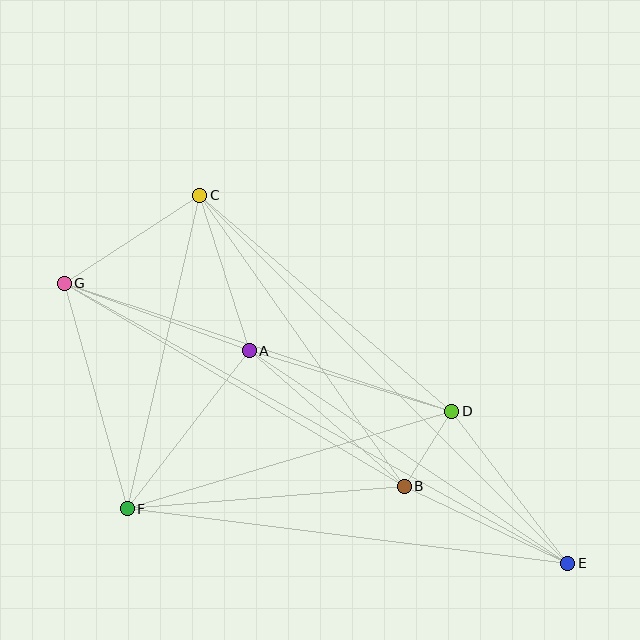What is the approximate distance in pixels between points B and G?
The distance between B and G is approximately 396 pixels.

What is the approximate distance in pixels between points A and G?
The distance between A and G is approximately 197 pixels.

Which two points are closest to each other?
Points B and D are closest to each other.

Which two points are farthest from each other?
Points E and G are farthest from each other.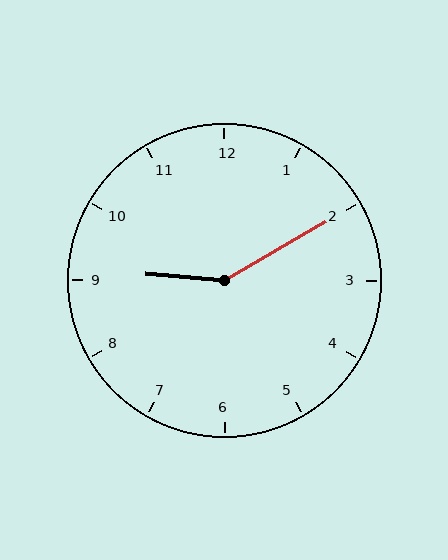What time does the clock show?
9:10.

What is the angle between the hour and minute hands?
Approximately 145 degrees.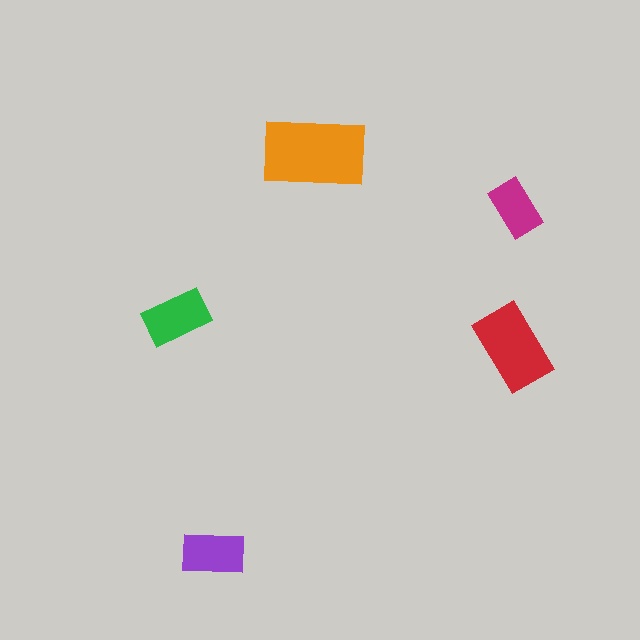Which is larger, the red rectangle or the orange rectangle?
The orange one.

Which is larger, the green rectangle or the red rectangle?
The red one.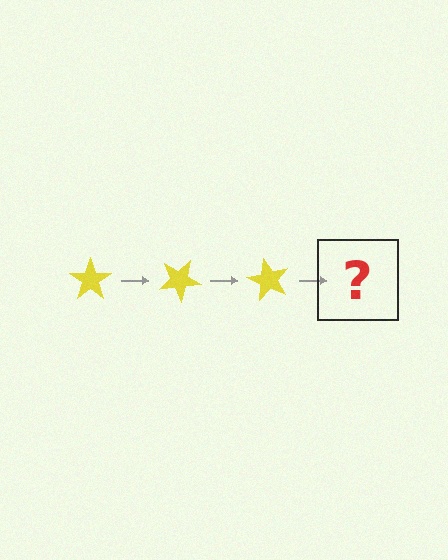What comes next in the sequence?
The next element should be a yellow star rotated 90 degrees.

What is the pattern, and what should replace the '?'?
The pattern is that the star rotates 30 degrees each step. The '?' should be a yellow star rotated 90 degrees.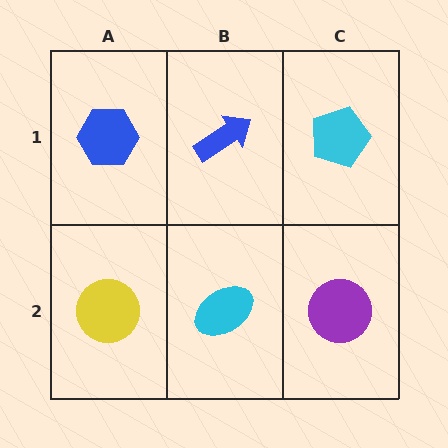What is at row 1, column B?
A blue arrow.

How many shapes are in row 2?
3 shapes.